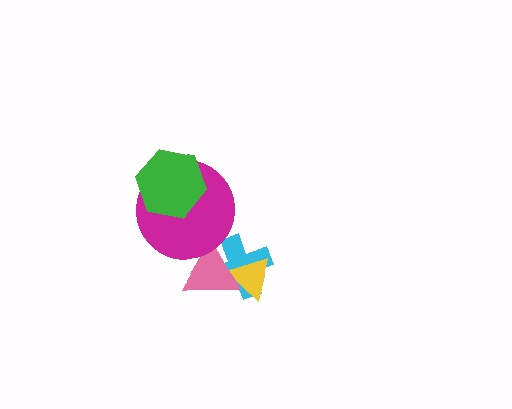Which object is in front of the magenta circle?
The green hexagon is in front of the magenta circle.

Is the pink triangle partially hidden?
Yes, it is partially covered by another shape.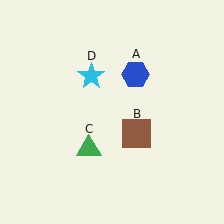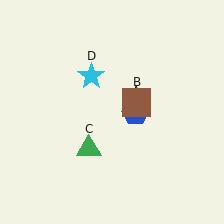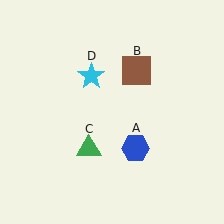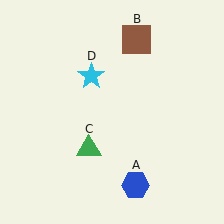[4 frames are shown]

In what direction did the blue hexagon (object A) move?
The blue hexagon (object A) moved down.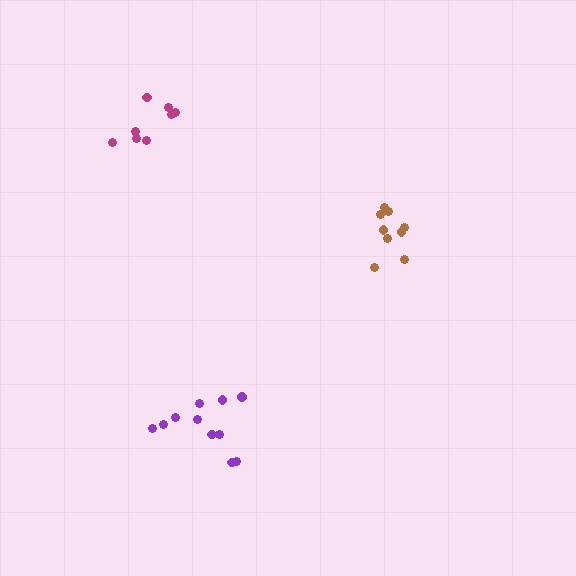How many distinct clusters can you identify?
There are 3 distinct clusters.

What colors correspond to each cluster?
The clusters are colored: magenta, purple, brown.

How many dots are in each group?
Group 1: 8 dots, Group 2: 11 dots, Group 3: 9 dots (28 total).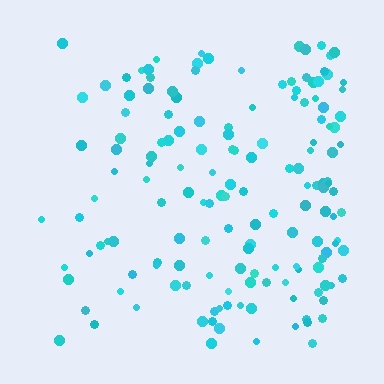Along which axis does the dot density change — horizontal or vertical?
Horizontal.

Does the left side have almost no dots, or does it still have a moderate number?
Still a moderate number, just noticeably fewer than the right.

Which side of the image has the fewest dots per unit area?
The left.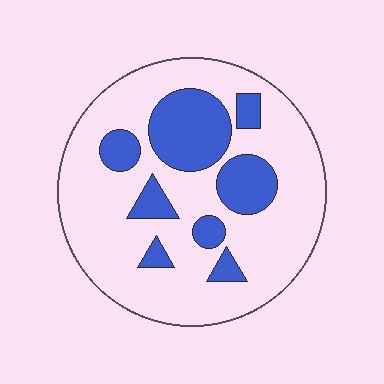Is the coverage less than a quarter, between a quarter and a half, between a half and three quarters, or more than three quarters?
Between a quarter and a half.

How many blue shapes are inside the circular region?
8.